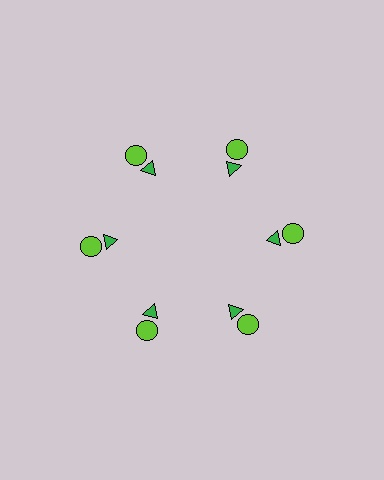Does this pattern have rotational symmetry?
Yes, this pattern has 6-fold rotational symmetry. It looks the same after rotating 60 degrees around the center.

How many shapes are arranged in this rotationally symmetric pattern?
There are 12 shapes, arranged in 6 groups of 2.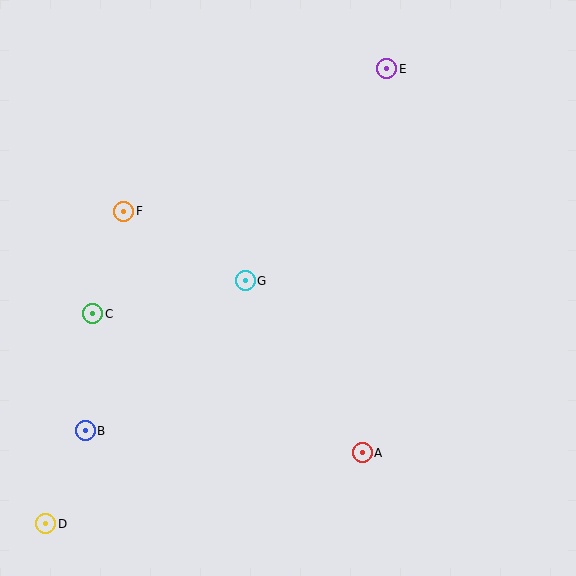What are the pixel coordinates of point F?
Point F is at (124, 211).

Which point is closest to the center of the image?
Point G at (245, 281) is closest to the center.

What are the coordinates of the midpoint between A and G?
The midpoint between A and G is at (304, 367).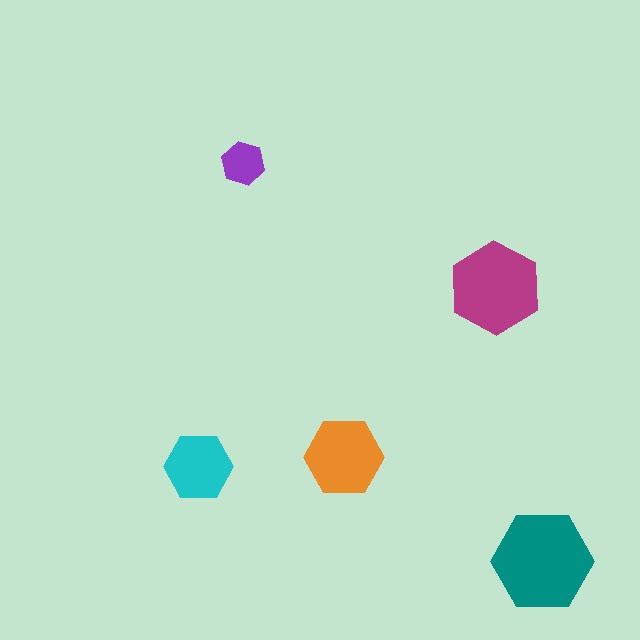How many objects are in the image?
There are 5 objects in the image.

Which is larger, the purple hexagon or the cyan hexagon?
The cyan one.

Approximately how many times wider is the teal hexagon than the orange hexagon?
About 1.5 times wider.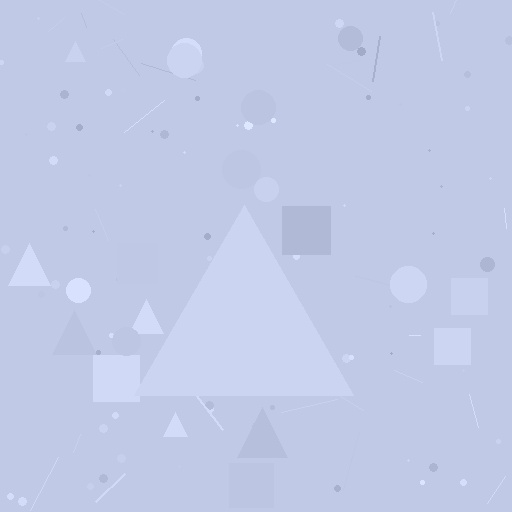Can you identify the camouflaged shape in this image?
The camouflaged shape is a triangle.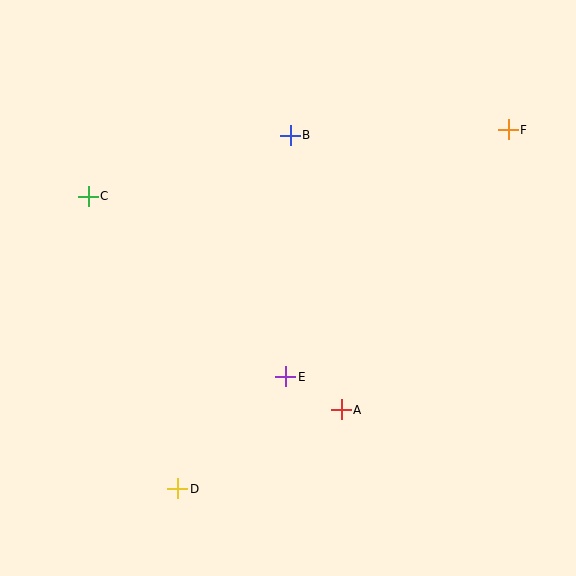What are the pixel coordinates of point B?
Point B is at (290, 135).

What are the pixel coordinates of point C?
Point C is at (88, 196).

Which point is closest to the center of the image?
Point E at (286, 377) is closest to the center.